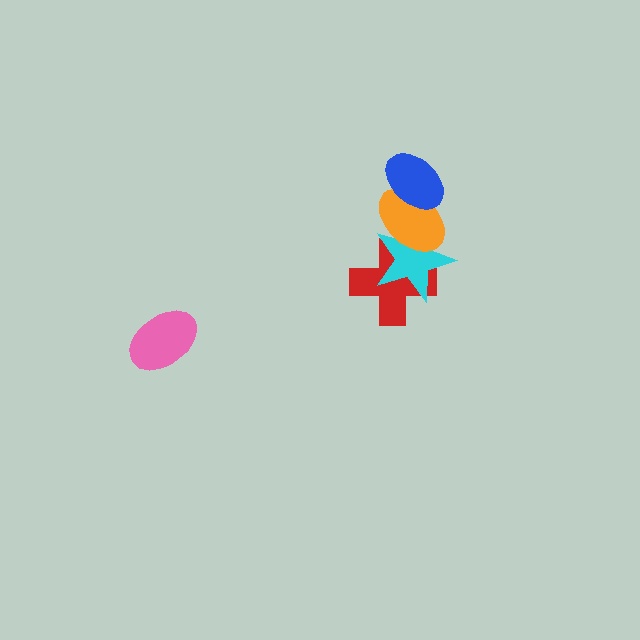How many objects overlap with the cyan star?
2 objects overlap with the cyan star.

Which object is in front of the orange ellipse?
The blue ellipse is in front of the orange ellipse.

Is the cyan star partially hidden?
Yes, it is partially covered by another shape.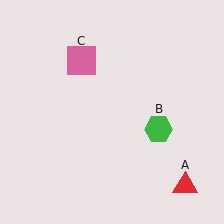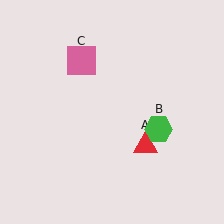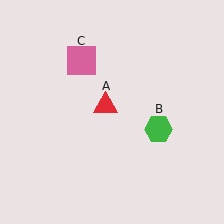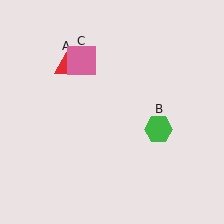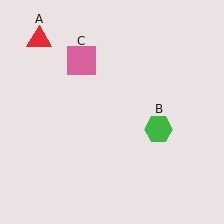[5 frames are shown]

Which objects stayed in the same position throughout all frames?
Green hexagon (object B) and pink square (object C) remained stationary.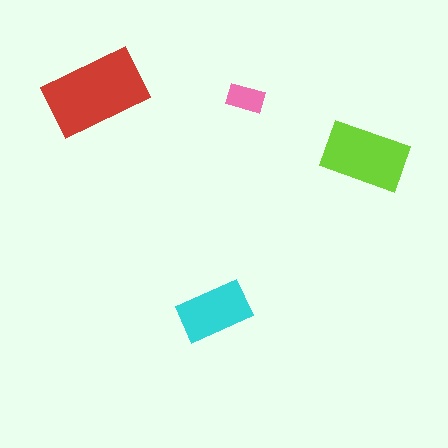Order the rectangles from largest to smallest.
the red one, the lime one, the cyan one, the pink one.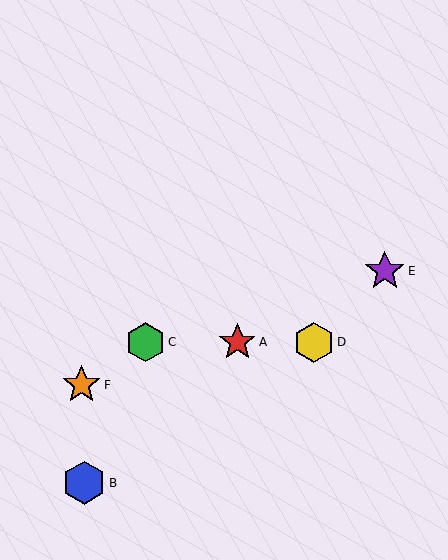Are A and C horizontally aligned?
Yes, both are at y≈342.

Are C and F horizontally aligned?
No, C is at y≈342 and F is at y≈385.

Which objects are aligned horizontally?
Objects A, C, D are aligned horizontally.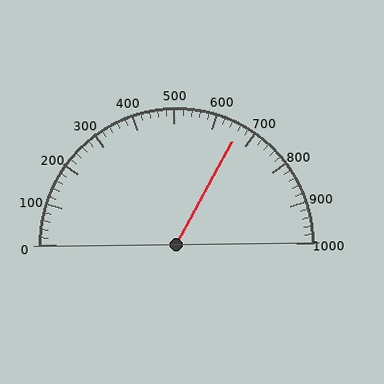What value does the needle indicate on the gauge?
The needle indicates approximately 660.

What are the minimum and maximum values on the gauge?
The gauge ranges from 0 to 1000.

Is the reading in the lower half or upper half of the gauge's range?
The reading is in the upper half of the range (0 to 1000).